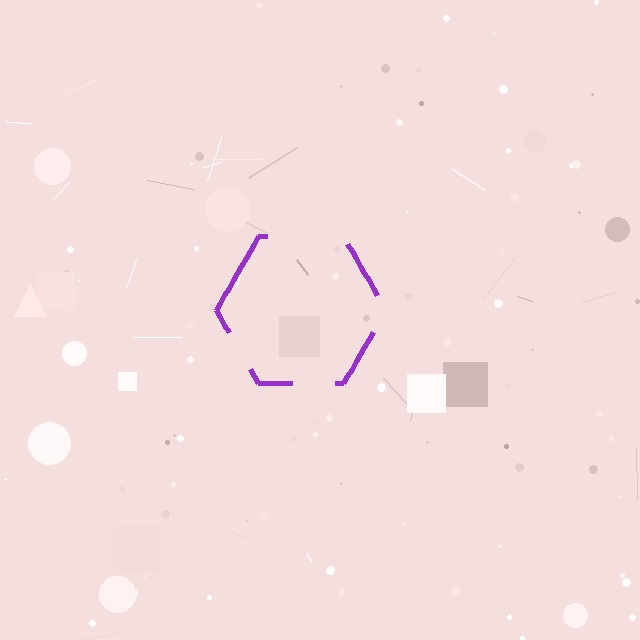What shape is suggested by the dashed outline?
The dashed outline suggests a hexagon.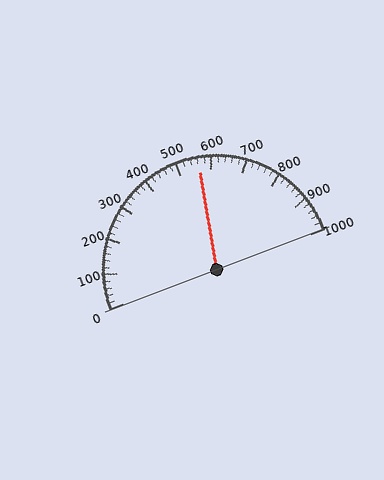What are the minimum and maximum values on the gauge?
The gauge ranges from 0 to 1000.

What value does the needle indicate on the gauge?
The needle indicates approximately 560.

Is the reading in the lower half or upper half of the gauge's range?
The reading is in the upper half of the range (0 to 1000).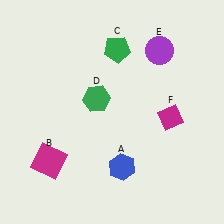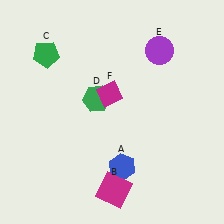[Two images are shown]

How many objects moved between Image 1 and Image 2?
3 objects moved between the two images.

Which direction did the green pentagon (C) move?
The green pentagon (C) moved left.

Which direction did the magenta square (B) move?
The magenta square (B) moved right.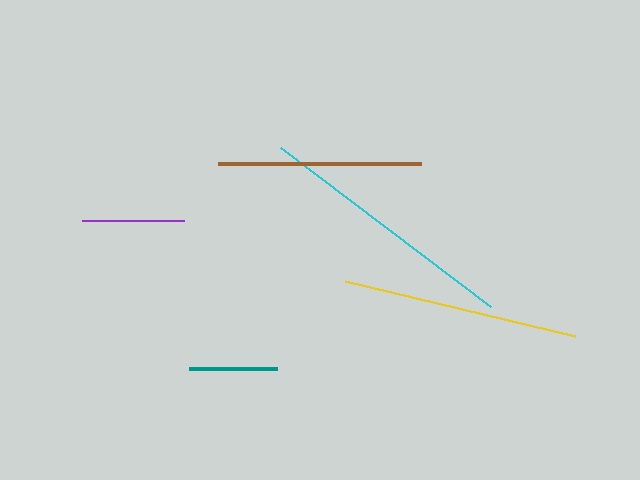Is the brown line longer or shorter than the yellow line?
The yellow line is longer than the brown line.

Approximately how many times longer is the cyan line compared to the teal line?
The cyan line is approximately 3.0 times the length of the teal line.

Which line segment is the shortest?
The teal line is the shortest at approximately 88 pixels.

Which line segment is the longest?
The cyan line is the longest at approximately 263 pixels.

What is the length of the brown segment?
The brown segment is approximately 203 pixels long.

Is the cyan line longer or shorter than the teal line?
The cyan line is longer than the teal line.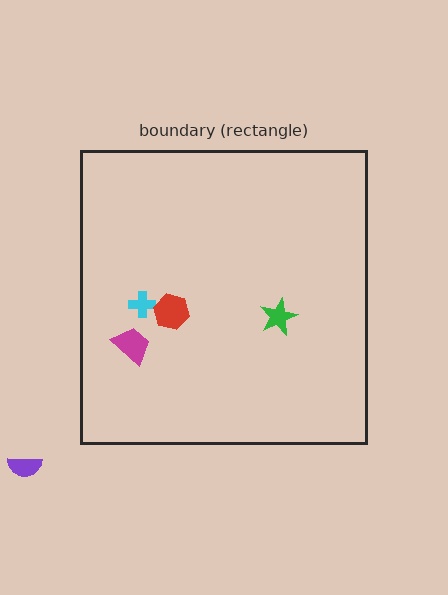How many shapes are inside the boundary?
4 inside, 1 outside.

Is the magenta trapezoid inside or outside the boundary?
Inside.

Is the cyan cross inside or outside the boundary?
Inside.